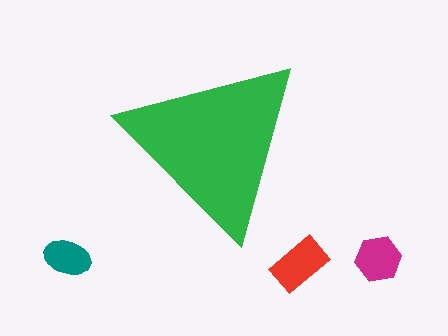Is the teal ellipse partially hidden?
No, the teal ellipse is fully visible.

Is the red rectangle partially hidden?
No, the red rectangle is fully visible.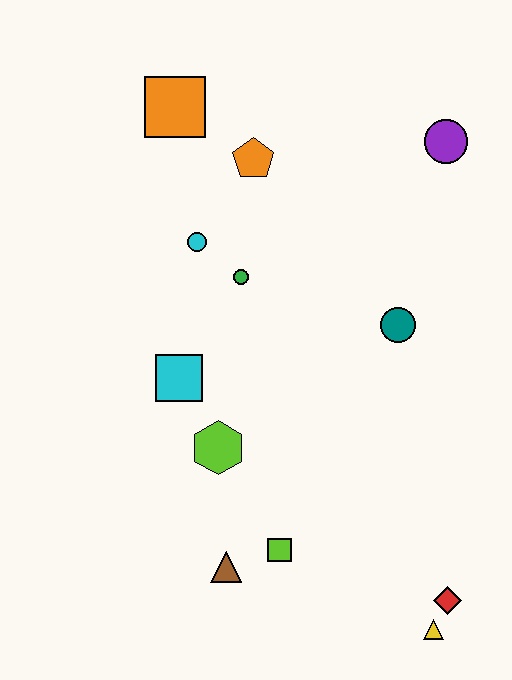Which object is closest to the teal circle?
The green circle is closest to the teal circle.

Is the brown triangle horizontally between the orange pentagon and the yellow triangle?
No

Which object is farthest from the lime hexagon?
The purple circle is farthest from the lime hexagon.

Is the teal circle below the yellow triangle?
No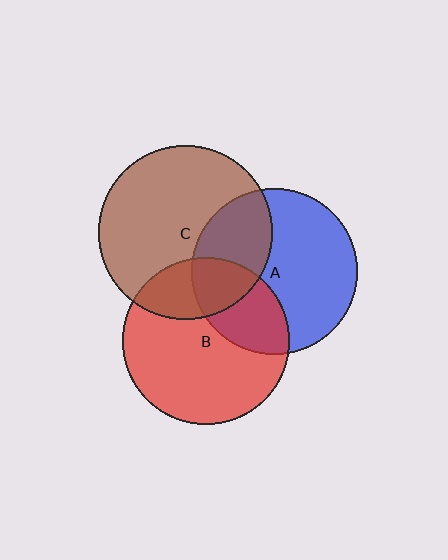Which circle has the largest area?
Circle C (brown).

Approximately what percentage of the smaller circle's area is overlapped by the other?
Approximately 35%.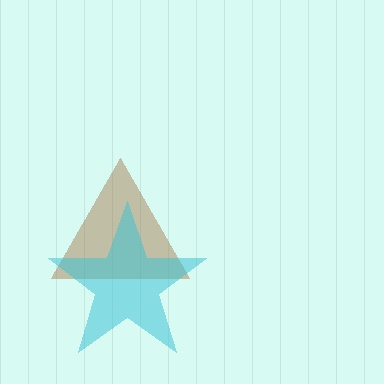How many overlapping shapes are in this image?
There are 2 overlapping shapes in the image.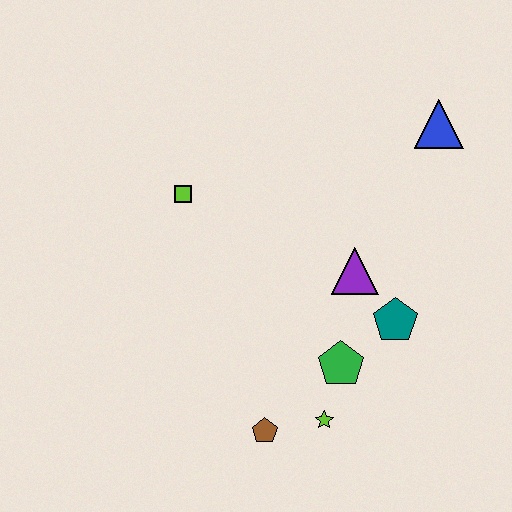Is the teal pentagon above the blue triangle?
No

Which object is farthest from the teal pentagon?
The lime square is farthest from the teal pentagon.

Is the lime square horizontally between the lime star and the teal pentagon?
No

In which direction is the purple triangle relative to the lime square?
The purple triangle is to the right of the lime square.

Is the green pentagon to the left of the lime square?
No